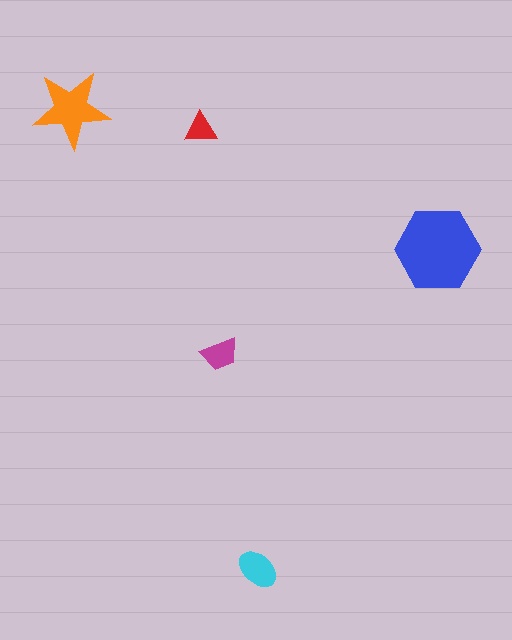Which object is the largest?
The blue hexagon.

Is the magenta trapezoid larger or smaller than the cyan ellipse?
Smaller.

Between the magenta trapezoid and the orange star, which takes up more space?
The orange star.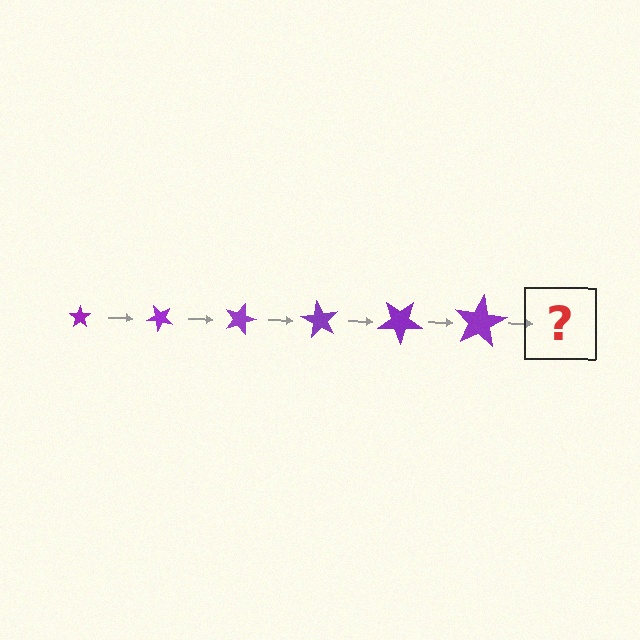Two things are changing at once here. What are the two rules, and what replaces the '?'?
The two rules are that the star grows larger each step and it rotates 45 degrees each step. The '?' should be a star, larger than the previous one and rotated 270 degrees from the start.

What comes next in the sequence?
The next element should be a star, larger than the previous one and rotated 270 degrees from the start.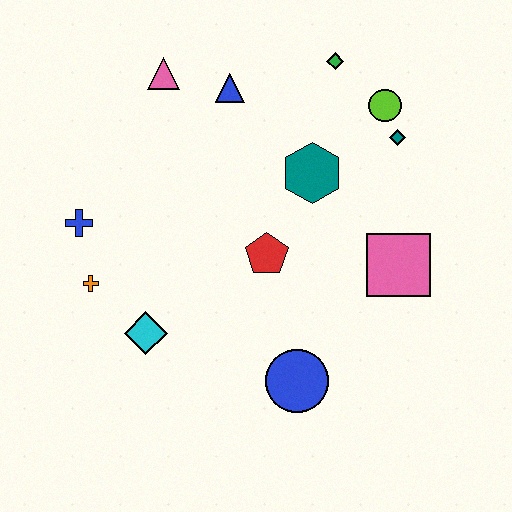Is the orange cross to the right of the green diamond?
No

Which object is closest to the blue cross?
The orange cross is closest to the blue cross.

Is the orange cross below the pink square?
Yes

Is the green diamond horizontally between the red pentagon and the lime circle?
Yes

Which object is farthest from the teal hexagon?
The orange cross is farthest from the teal hexagon.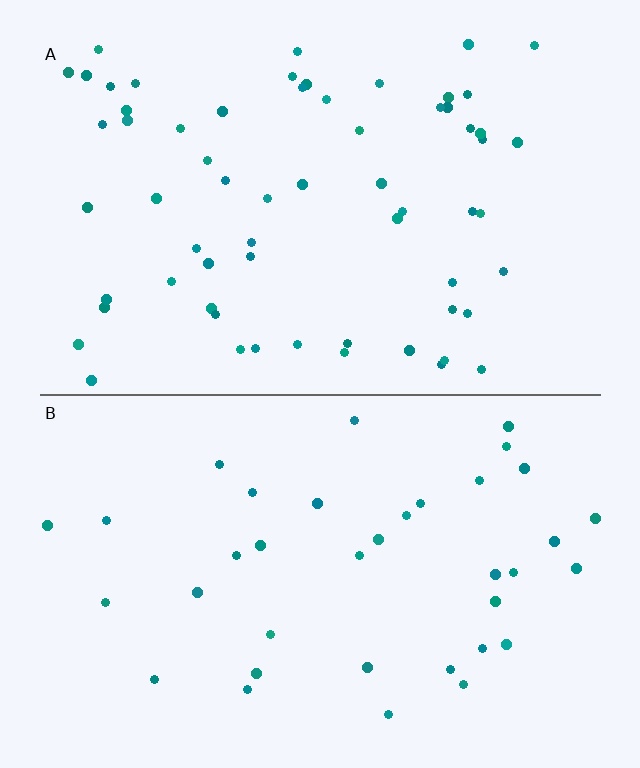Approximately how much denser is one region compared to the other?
Approximately 1.7× — region A over region B.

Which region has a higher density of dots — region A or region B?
A (the top).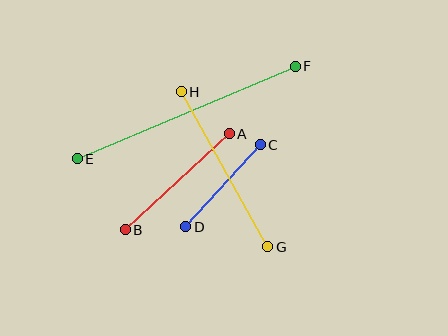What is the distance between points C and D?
The distance is approximately 111 pixels.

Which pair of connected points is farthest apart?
Points E and F are farthest apart.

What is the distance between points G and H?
The distance is approximately 178 pixels.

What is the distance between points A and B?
The distance is approximately 142 pixels.